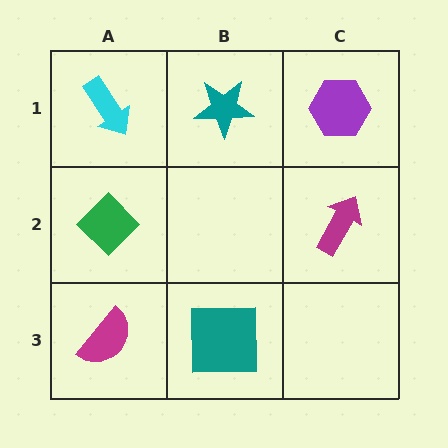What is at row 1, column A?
A cyan arrow.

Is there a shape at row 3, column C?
No, that cell is empty.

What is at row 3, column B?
A teal square.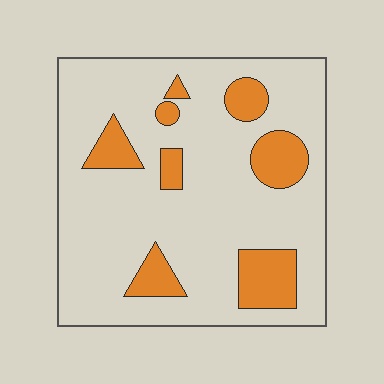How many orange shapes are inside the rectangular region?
8.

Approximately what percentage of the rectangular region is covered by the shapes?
Approximately 20%.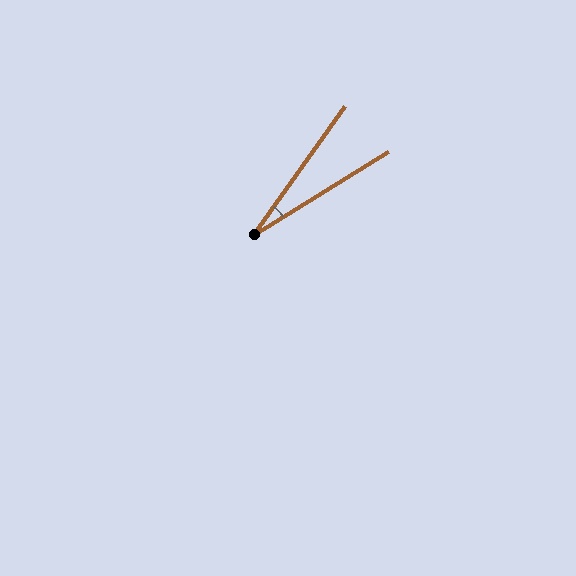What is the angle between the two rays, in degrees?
Approximately 23 degrees.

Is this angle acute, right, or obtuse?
It is acute.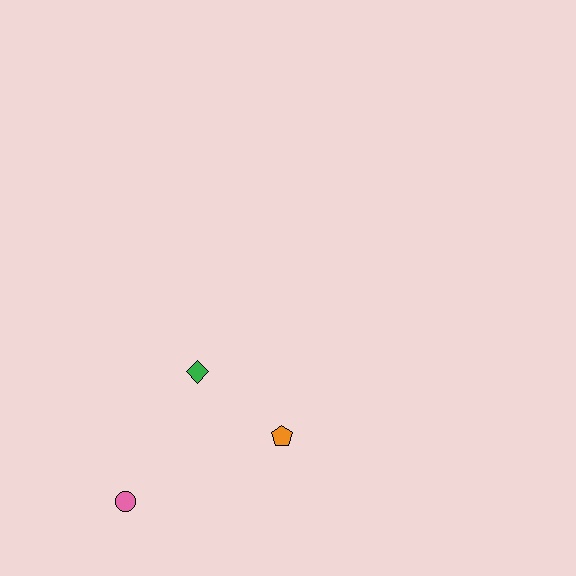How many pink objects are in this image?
There is 1 pink object.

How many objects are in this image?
There are 3 objects.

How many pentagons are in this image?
There is 1 pentagon.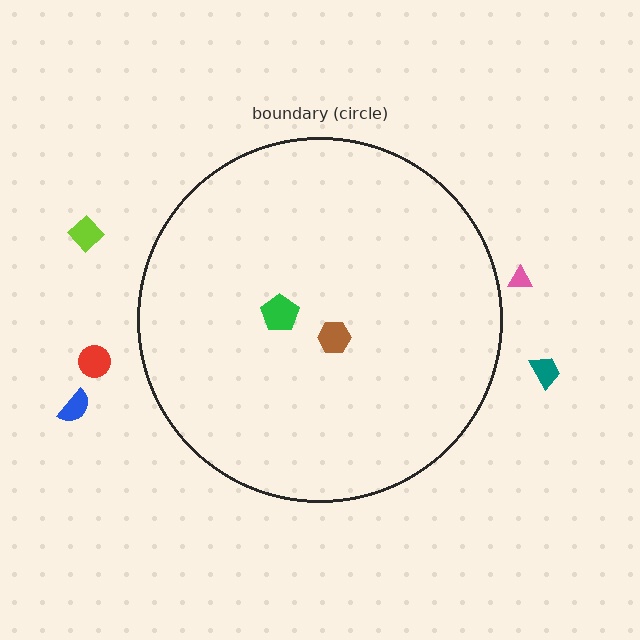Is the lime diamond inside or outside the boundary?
Outside.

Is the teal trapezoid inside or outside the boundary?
Outside.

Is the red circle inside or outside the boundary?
Outside.